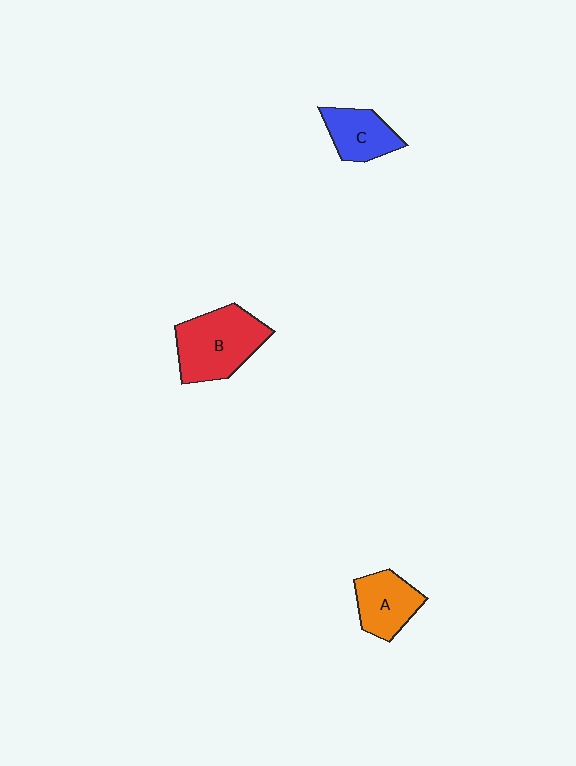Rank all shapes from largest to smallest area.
From largest to smallest: B (red), A (orange), C (blue).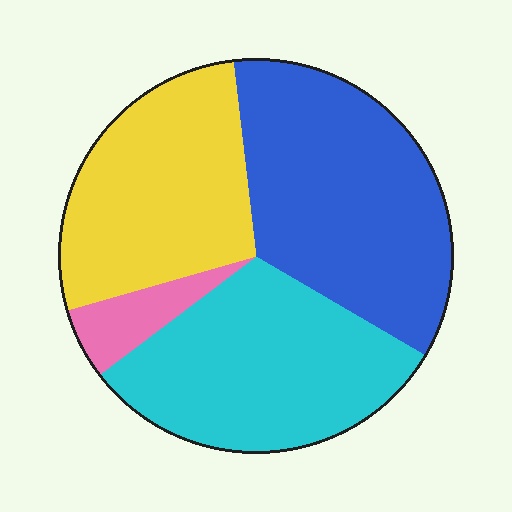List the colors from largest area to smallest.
From largest to smallest: blue, cyan, yellow, pink.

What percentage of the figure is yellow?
Yellow takes up about one quarter (1/4) of the figure.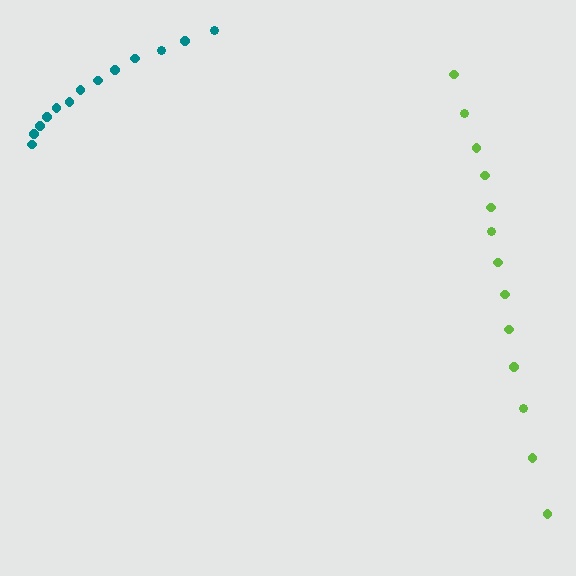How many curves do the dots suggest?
There are 2 distinct paths.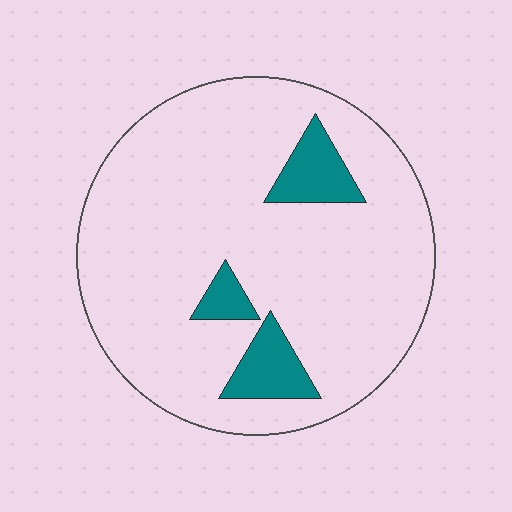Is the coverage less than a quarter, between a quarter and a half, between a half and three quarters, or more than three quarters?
Less than a quarter.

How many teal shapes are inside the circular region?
3.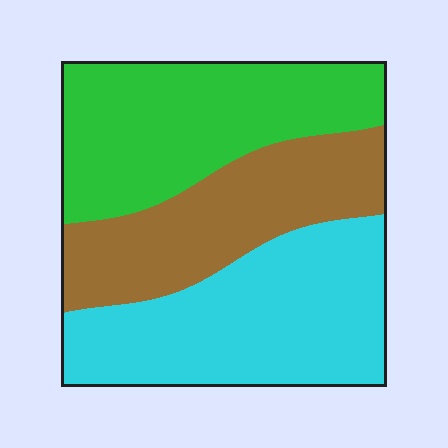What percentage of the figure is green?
Green covers roughly 35% of the figure.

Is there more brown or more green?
Green.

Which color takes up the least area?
Brown, at roughly 30%.